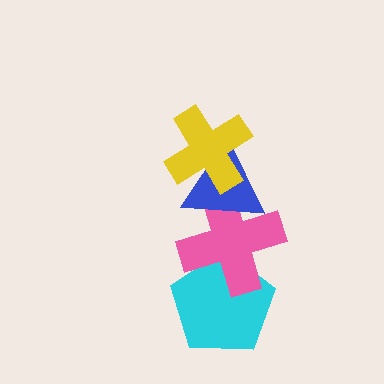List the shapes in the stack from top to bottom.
From top to bottom: the yellow cross, the blue triangle, the pink cross, the cyan pentagon.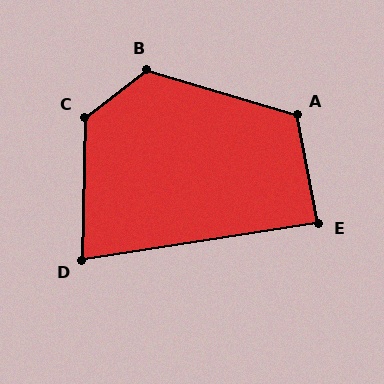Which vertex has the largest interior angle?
C, at approximately 129 degrees.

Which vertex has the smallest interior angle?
D, at approximately 80 degrees.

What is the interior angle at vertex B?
Approximately 125 degrees (obtuse).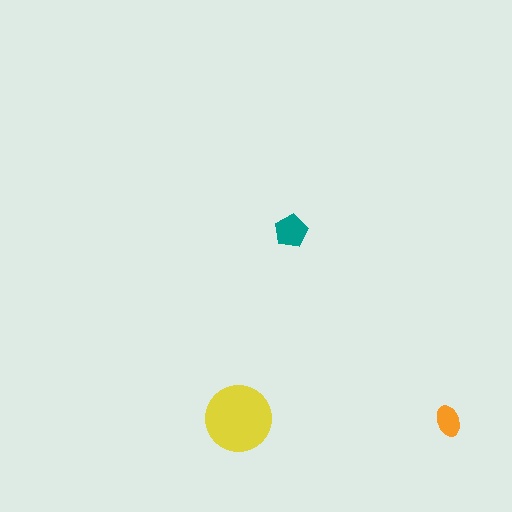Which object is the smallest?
The orange ellipse.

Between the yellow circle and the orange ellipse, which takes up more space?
The yellow circle.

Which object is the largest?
The yellow circle.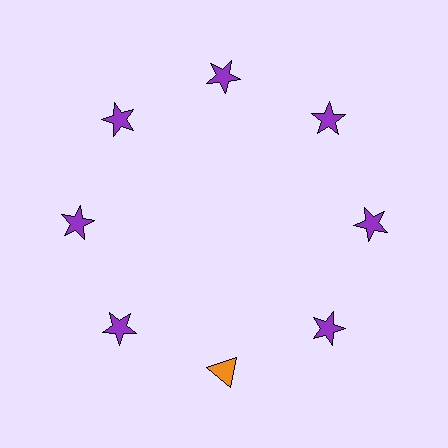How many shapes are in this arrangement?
There are 8 shapes arranged in a ring pattern.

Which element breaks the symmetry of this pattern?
The orange triangle at roughly the 6 o'clock position breaks the symmetry. All other shapes are purple stars.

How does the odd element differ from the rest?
It differs in both color (orange instead of purple) and shape (triangle instead of star).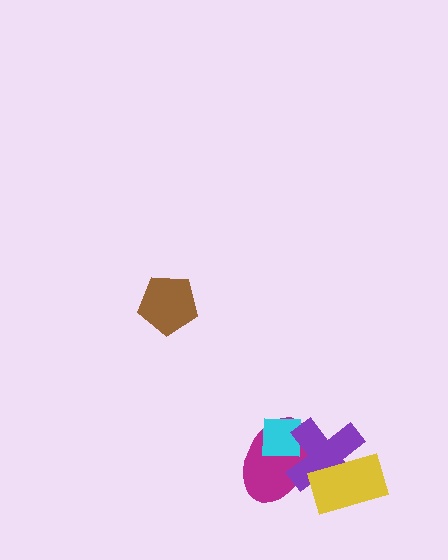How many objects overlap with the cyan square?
2 objects overlap with the cyan square.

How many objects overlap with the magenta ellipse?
2 objects overlap with the magenta ellipse.